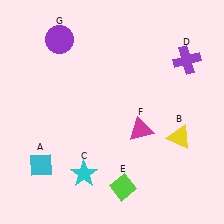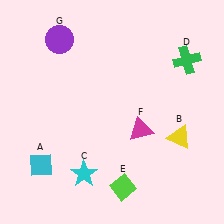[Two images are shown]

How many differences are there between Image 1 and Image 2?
There is 1 difference between the two images.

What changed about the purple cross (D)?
In Image 1, D is purple. In Image 2, it changed to green.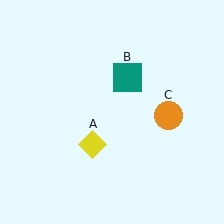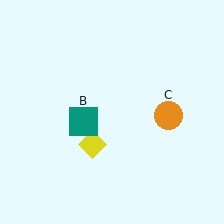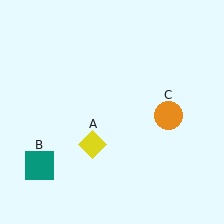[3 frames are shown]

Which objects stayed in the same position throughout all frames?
Yellow diamond (object A) and orange circle (object C) remained stationary.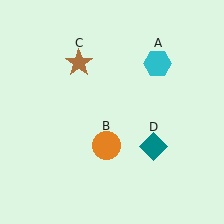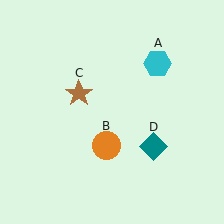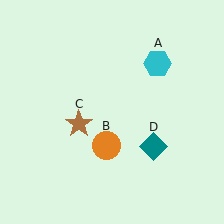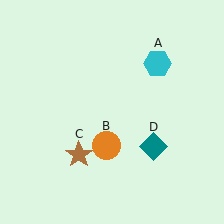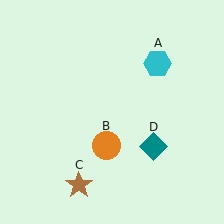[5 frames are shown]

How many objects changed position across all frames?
1 object changed position: brown star (object C).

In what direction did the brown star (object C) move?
The brown star (object C) moved down.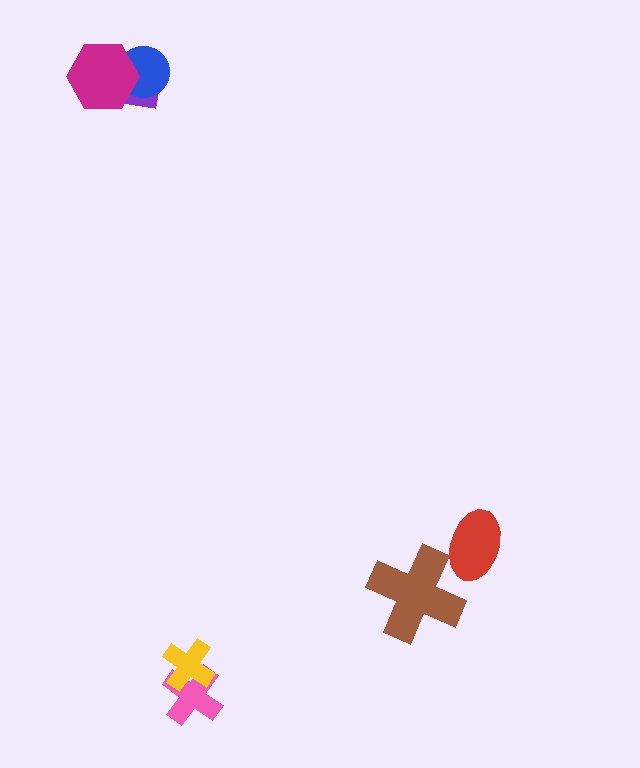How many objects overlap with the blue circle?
2 objects overlap with the blue circle.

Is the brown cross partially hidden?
Yes, it is partially covered by another shape.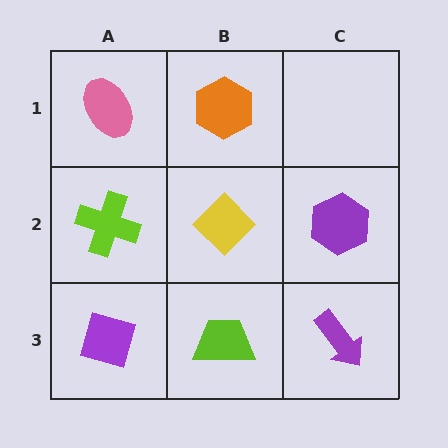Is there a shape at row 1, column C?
No, that cell is empty.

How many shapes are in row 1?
2 shapes.